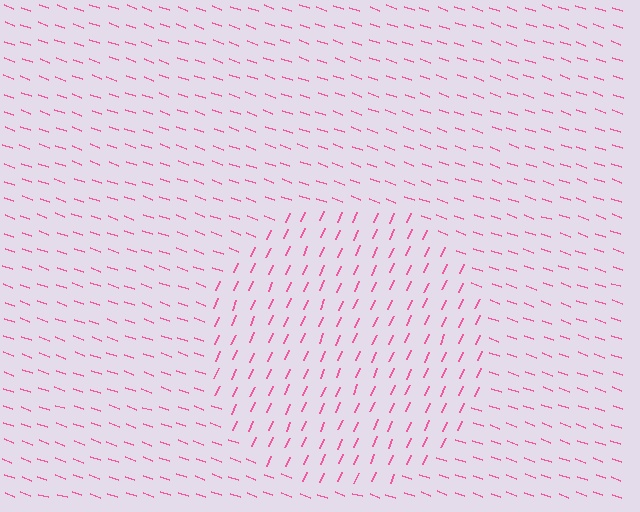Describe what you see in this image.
The image is filled with small pink line segments. A circle region in the image has lines oriented differently from the surrounding lines, creating a visible texture boundary.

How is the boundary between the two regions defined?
The boundary is defined purely by a change in line orientation (approximately 86 degrees difference). All lines are the same color and thickness.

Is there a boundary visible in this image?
Yes, there is a texture boundary formed by a change in line orientation.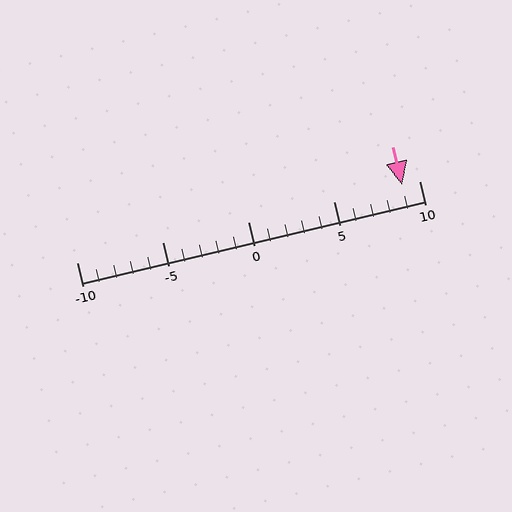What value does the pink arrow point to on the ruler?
The pink arrow points to approximately 9.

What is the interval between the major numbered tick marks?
The major tick marks are spaced 5 units apart.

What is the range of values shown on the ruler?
The ruler shows values from -10 to 10.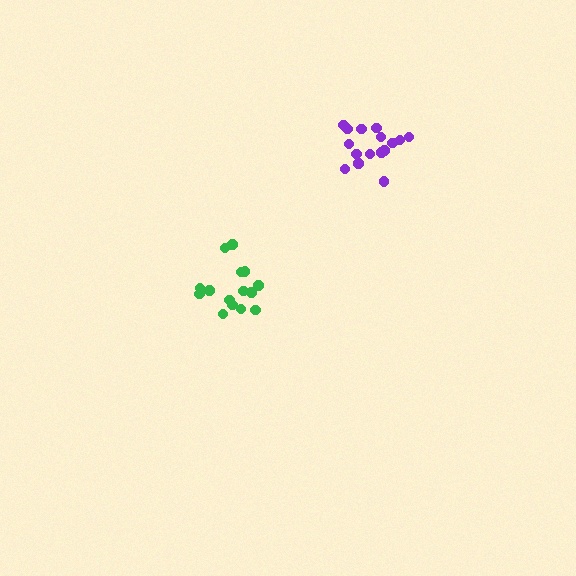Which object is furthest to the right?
The purple cluster is rightmost.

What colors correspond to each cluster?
The clusters are colored: green, purple.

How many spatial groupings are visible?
There are 2 spatial groupings.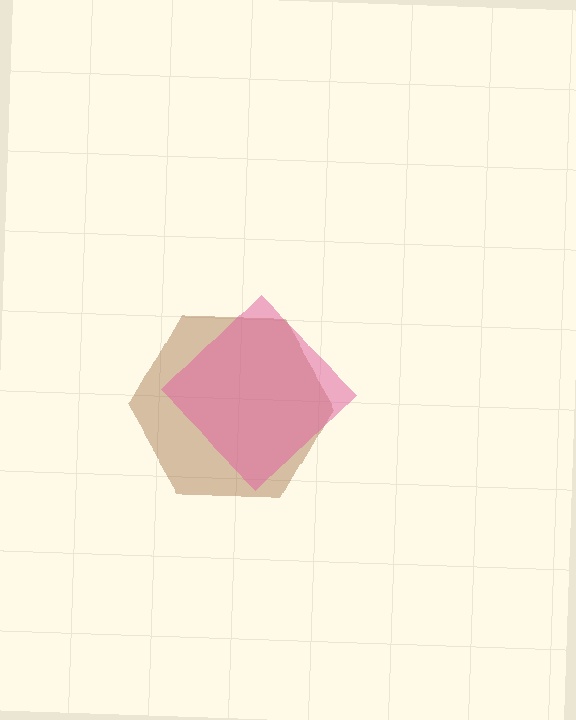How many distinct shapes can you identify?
There are 2 distinct shapes: a brown hexagon, a pink diamond.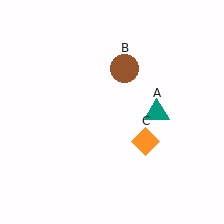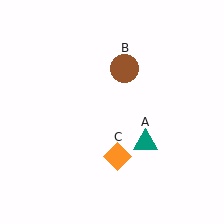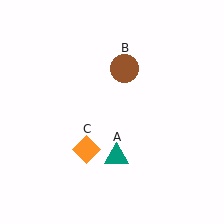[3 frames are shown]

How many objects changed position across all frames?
2 objects changed position: teal triangle (object A), orange diamond (object C).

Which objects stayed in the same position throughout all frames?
Brown circle (object B) remained stationary.